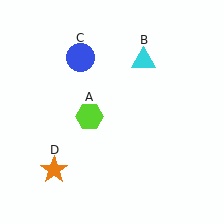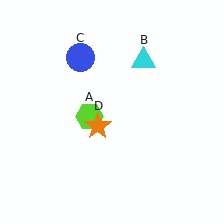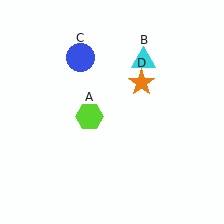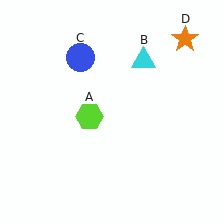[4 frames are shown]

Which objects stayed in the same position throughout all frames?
Lime hexagon (object A) and cyan triangle (object B) and blue circle (object C) remained stationary.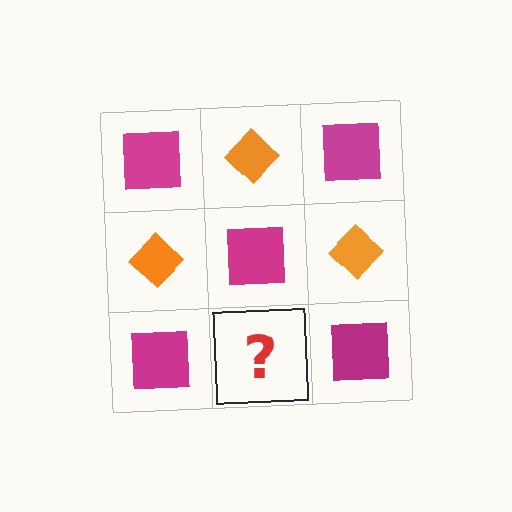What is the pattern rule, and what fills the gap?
The rule is that it alternates magenta square and orange diamond in a checkerboard pattern. The gap should be filled with an orange diamond.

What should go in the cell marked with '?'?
The missing cell should contain an orange diamond.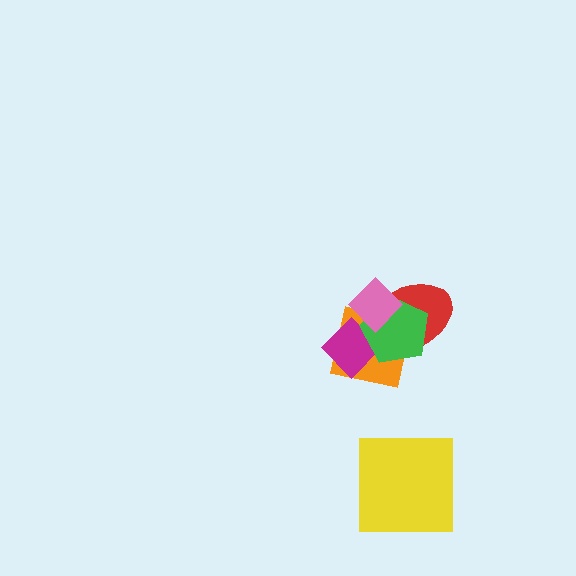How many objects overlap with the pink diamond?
4 objects overlap with the pink diamond.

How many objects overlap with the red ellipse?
4 objects overlap with the red ellipse.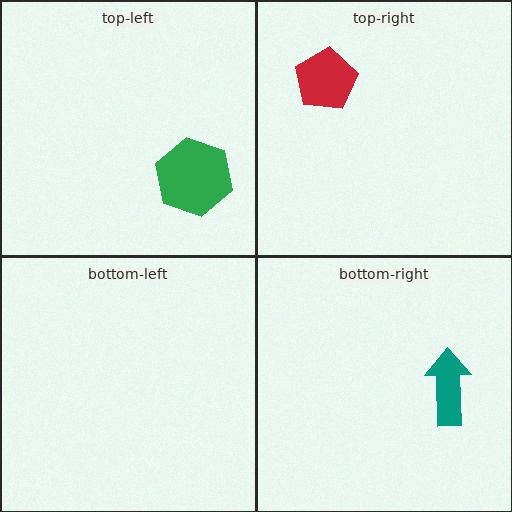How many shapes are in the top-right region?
1.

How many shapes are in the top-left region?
1.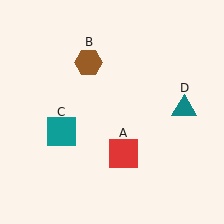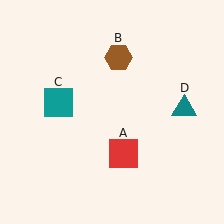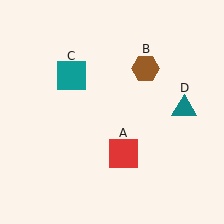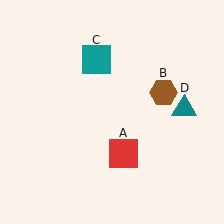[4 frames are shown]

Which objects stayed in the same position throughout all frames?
Red square (object A) and teal triangle (object D) remained stationary.